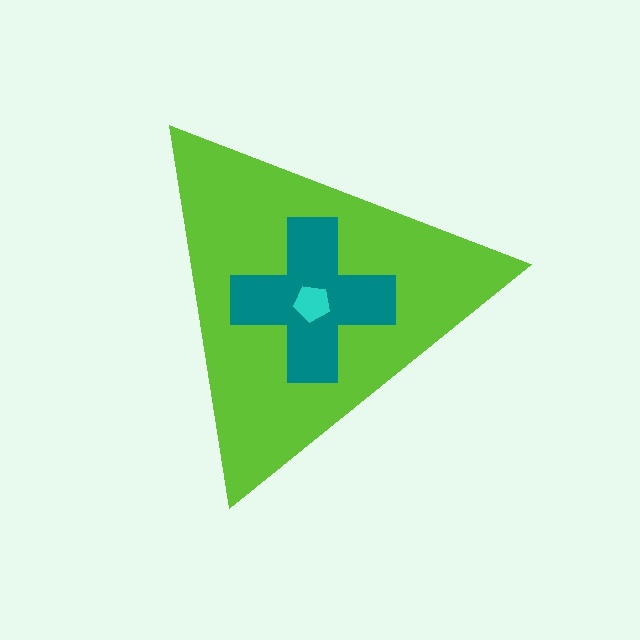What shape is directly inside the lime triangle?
The teal cross.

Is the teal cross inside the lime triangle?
Yes.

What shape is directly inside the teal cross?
The cyan pentagon.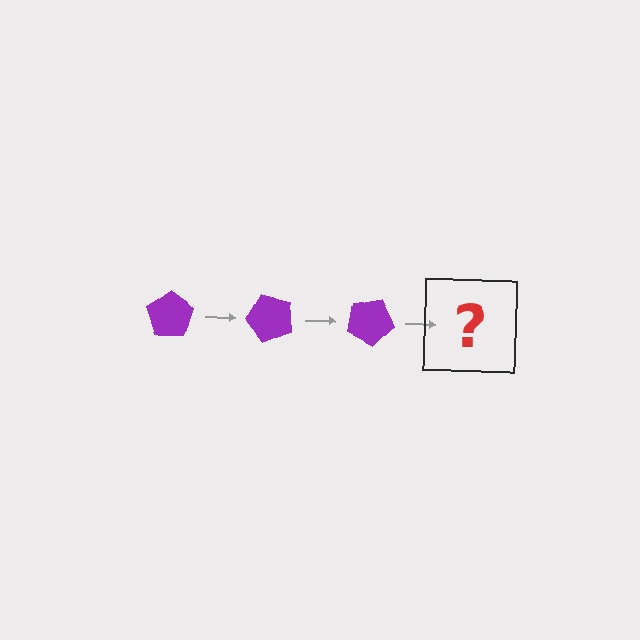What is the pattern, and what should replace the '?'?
The pattern is that the pentagon rotates 50 degrees each step. The '?' should be a purple pentagon rotated 150 degrees.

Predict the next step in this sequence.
The next step is a purple pentagon rotated 150 degrees.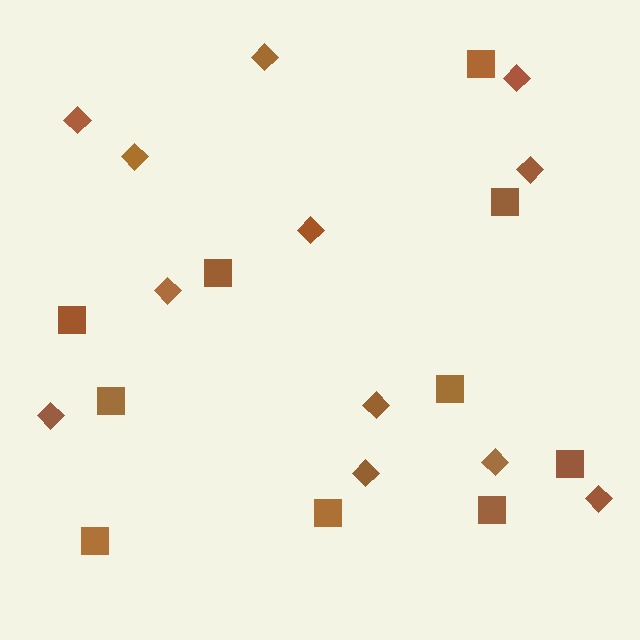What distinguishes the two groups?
There are 2 groups: one group of squares (10) and one group of diamonds (12).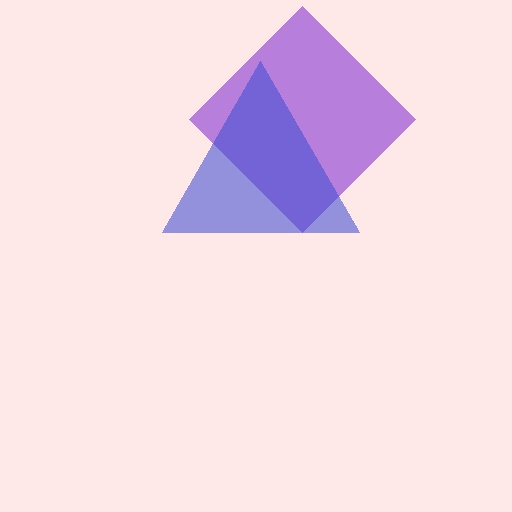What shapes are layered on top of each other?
The layered shapes are: a purple diamond, a blue triangle.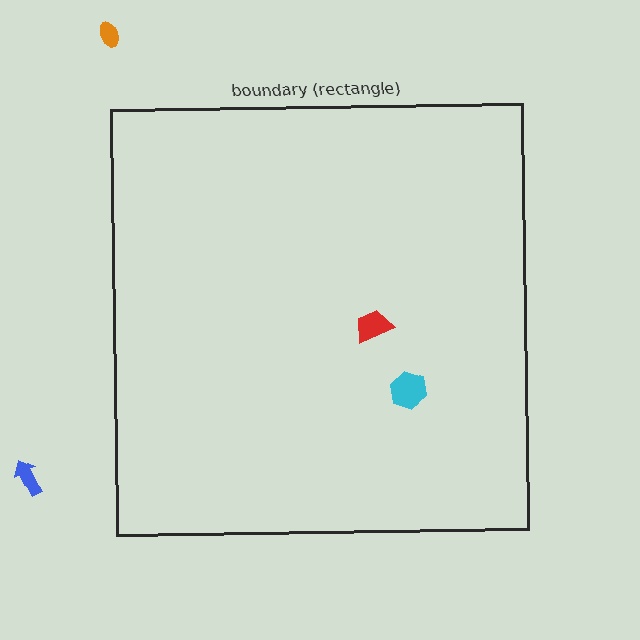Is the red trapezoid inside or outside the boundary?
Inside.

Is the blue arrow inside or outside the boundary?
Outside.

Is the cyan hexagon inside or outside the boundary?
Inside.